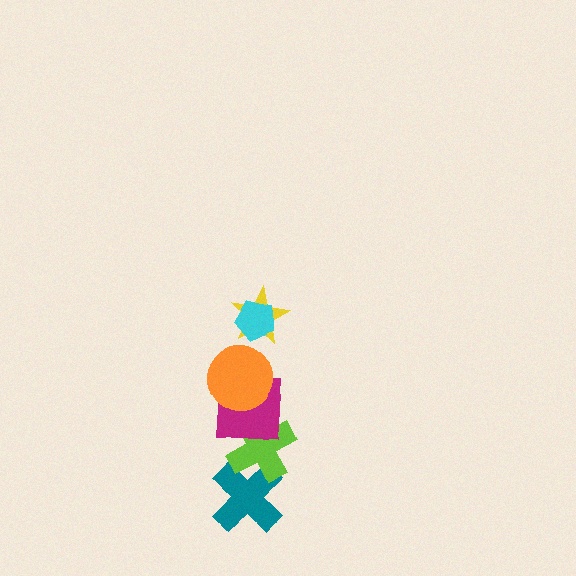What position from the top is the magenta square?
The magenta square is 4th from the top.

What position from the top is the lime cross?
The lime cross is 5th from the top.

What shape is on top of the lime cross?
The magenta square is on top of the lime cross.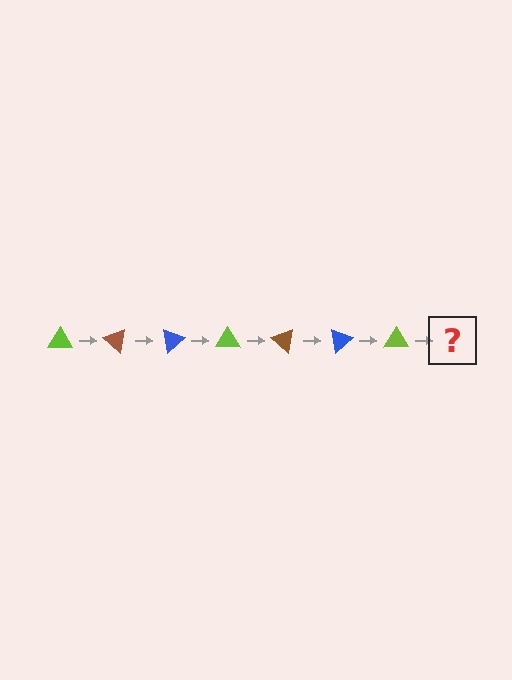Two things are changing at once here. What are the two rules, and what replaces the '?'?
The two rules are that it rotates 40 degrees each step and the color cycles through lime, brown, and blue. The '?' should be a brown triangle, rotated 280 degrees from the start.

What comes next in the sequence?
The next element should be a brown triangle, rotated 280 degrees from the start.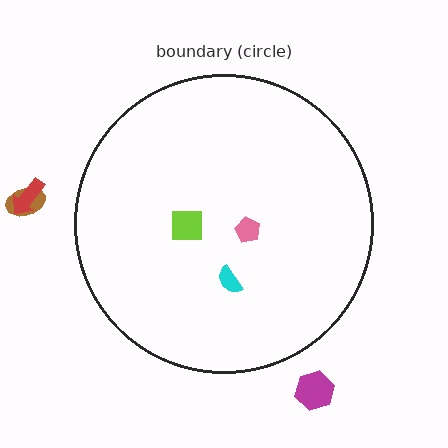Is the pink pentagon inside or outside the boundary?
Inside.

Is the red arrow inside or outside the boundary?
Outside.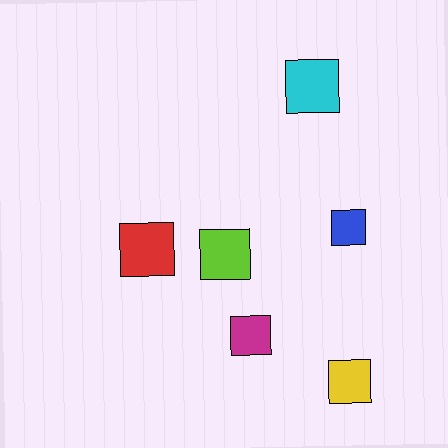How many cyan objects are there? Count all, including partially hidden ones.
There is 1 cyan object.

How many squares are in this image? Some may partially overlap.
There are 6 squares.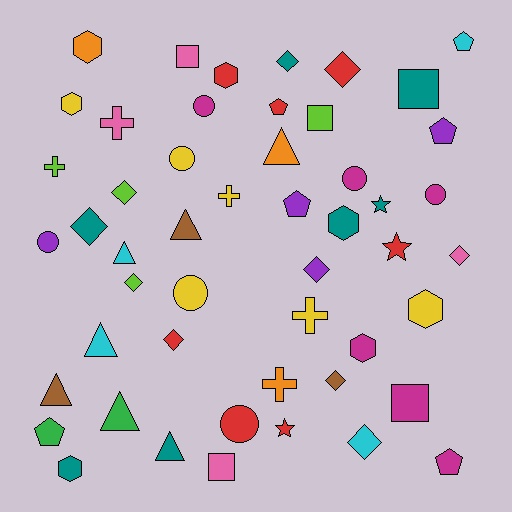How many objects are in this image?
There are 50 objects.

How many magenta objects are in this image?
There are 6 magenta objects.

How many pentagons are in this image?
There are 6 pentagons.